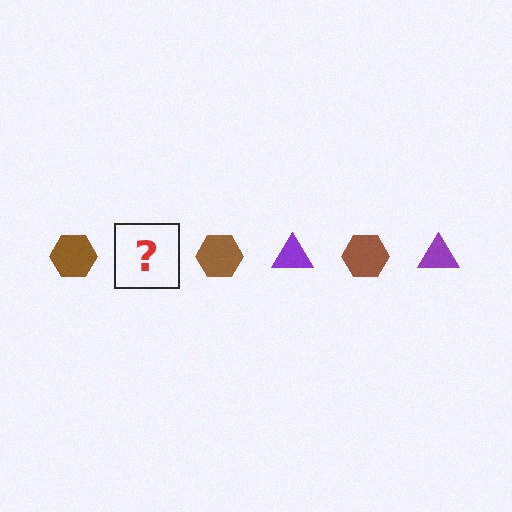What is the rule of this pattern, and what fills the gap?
The rule is that the pattern alternates between brown hexagon and purple triangle. The gap should be filled with a purple triangle.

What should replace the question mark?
The question mark should be replaced with a purple triangle.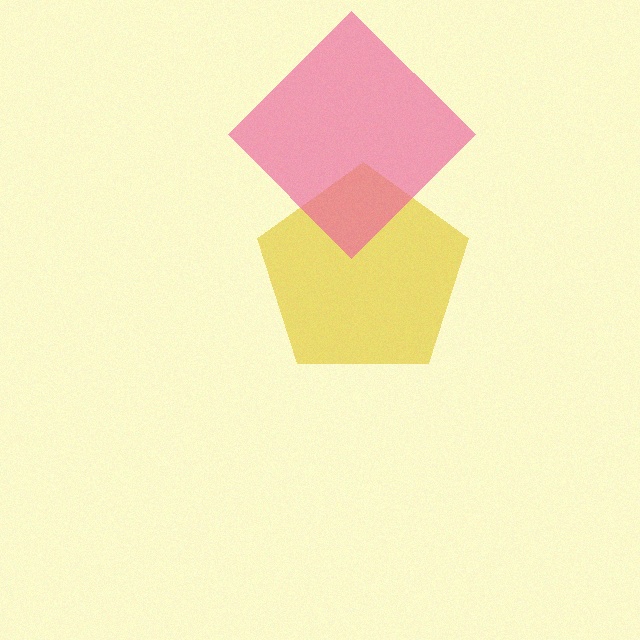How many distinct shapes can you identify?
There are 2 distinct shapes: a yellow pentagon, a pink diamond.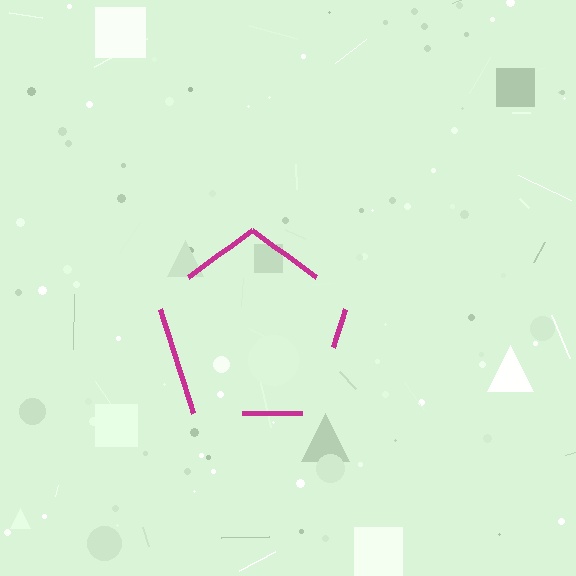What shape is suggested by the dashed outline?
The dashed outline suggests a pentagon.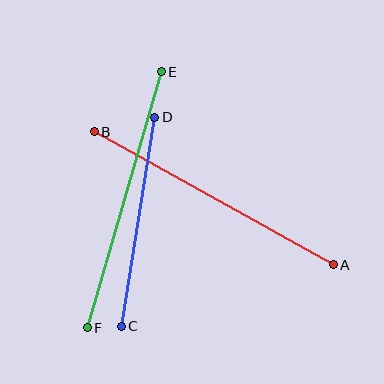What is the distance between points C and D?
The distance is approximately 212 pixels.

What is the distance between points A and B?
The distance is approximately 273 pixels.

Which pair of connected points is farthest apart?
Points A and B are farthest apart.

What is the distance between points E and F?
The distance is approximately 266 pixels.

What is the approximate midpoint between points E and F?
The midpoint is at approximately (124, 200) pixels.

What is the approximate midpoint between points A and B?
The midpoint is at approximately (214, 198) pixels.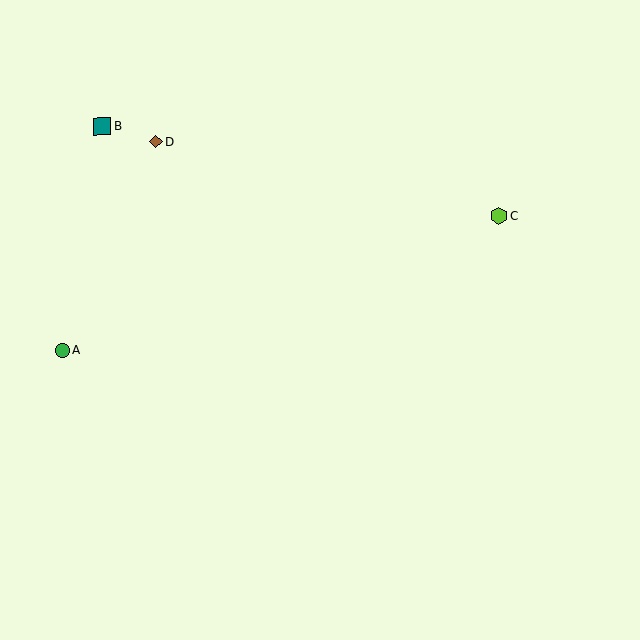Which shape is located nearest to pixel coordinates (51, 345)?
The green circle (labeled A) at (63, 350) is nearest to that location.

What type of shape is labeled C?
Shape C is a lime hexagon.